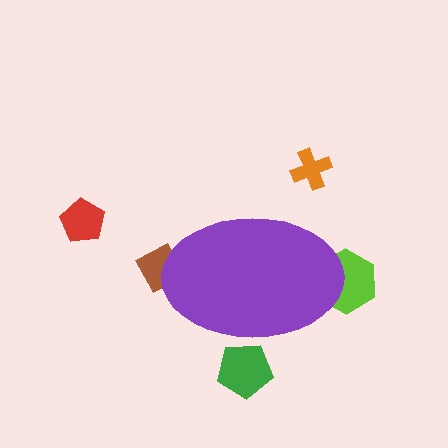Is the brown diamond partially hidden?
Yes, the brown diamond is partially hidden behind the purple ellipse.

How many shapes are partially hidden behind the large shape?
3 shapes are partially hidden.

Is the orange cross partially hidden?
No, the orange cross is fully visible.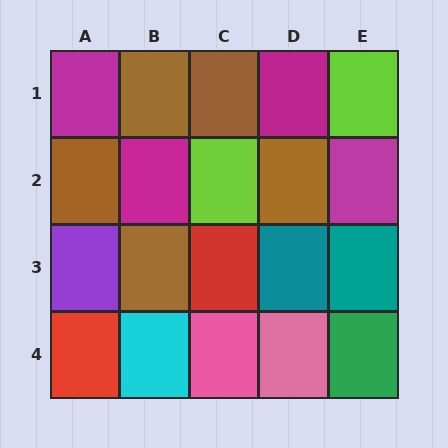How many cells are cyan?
1 cell is cyan.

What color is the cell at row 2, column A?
Brown.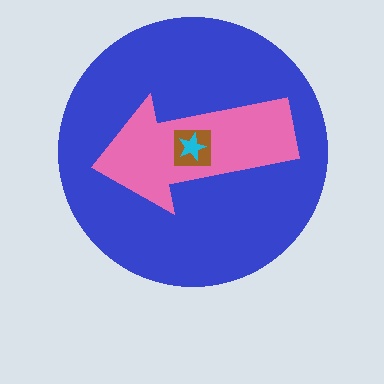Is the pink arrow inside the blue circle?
Yes.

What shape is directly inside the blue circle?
The pink arrow.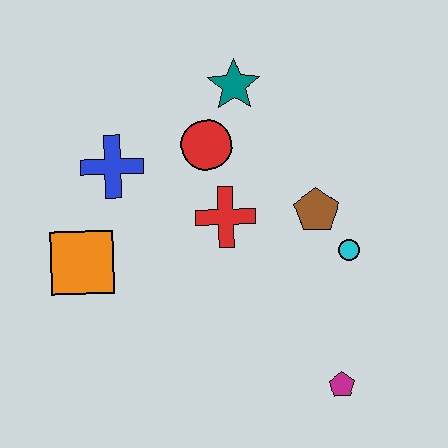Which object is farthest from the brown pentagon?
The orange square is farthest from the brown pentagon.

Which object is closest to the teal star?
The red circle is closest to the teal star.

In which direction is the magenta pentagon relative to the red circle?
The magenta pentagon is below the red circle.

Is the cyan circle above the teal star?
No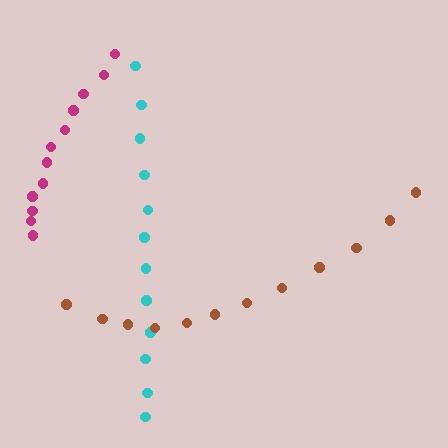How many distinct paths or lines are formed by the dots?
There are 3 distinct paths.